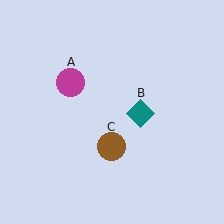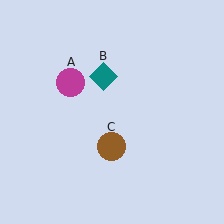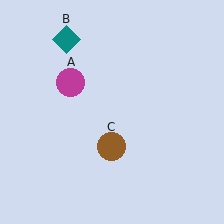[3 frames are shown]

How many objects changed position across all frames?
1 object changed position: teal diamond (object B).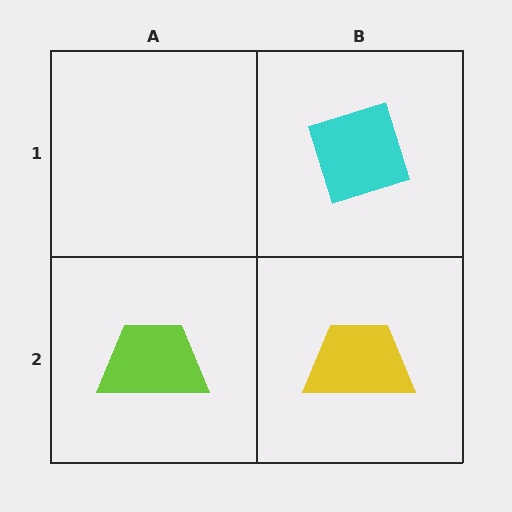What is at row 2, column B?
A yellow trapezoid.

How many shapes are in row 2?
2 shapes.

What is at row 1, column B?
A cyan diamond.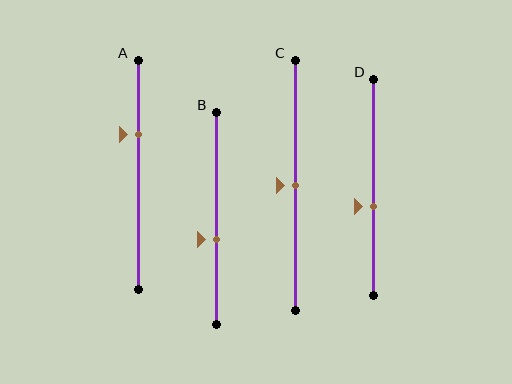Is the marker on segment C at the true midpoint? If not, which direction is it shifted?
Yes, the marker on segment C is at the true midpoint.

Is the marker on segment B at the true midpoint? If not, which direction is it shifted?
No, the marker on segment B is shifted downward by about 10% of the segment length.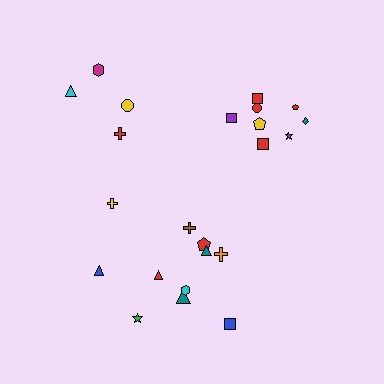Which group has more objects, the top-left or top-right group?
The top-right group.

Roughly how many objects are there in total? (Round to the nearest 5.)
Roughly 25 objects in total.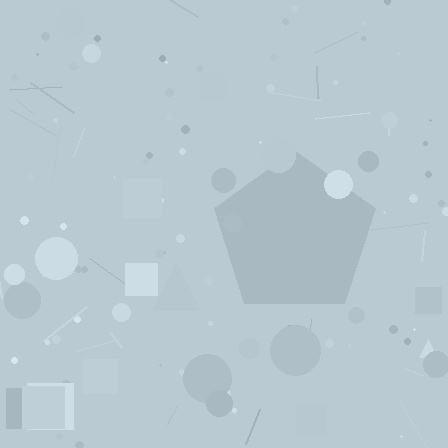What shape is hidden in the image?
A pentagon is hidden in the image.